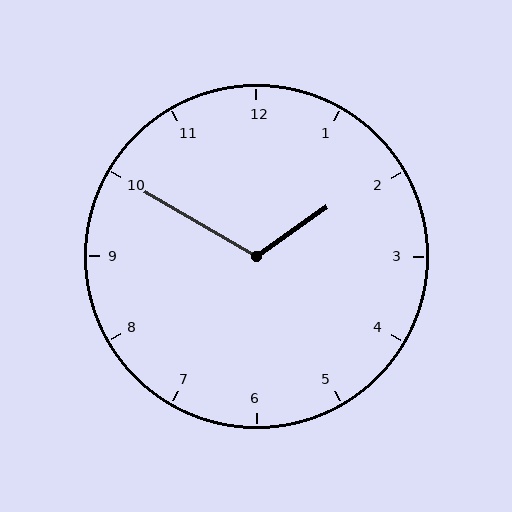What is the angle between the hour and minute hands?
Approximately 115 degrees.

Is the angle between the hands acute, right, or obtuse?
It is obtuse.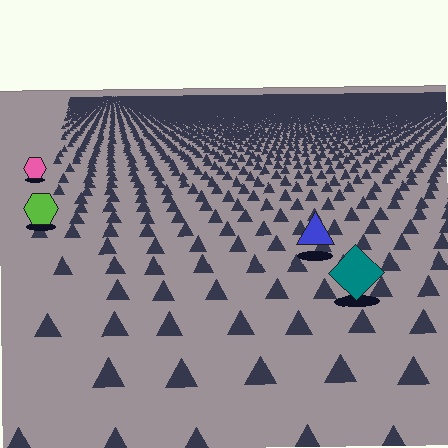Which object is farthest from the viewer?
The pink hexagon is farthest from the viewer. It appears smaller and the ground texture around it is denser.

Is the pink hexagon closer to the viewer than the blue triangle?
No. The blue triangle is closer — you can tell from the texture gradient: the ground texture is coarser near it.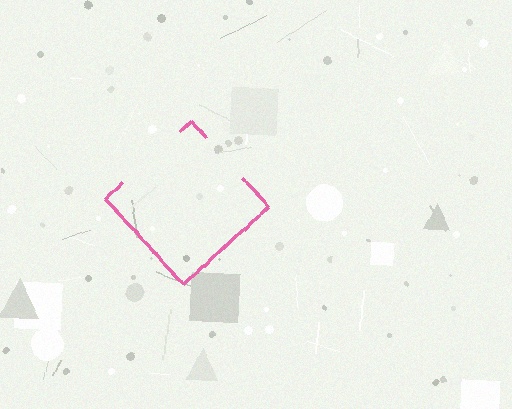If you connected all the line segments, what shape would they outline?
They would outline a diamond.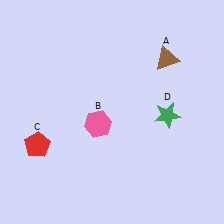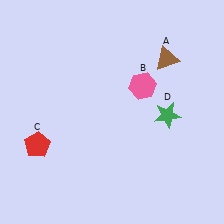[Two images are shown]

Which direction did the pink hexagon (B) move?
The pink hexagon (B) moved right.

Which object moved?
The pink hexagon (B) moved right.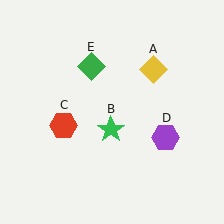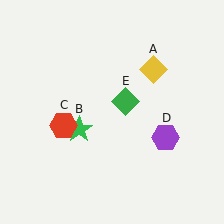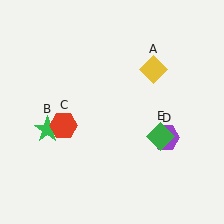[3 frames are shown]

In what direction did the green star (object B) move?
The green star (object B) moved left.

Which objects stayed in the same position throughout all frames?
Yellow diamond (object A) and red hexagon (object C) and purple hexagon (object D) remained stationary.